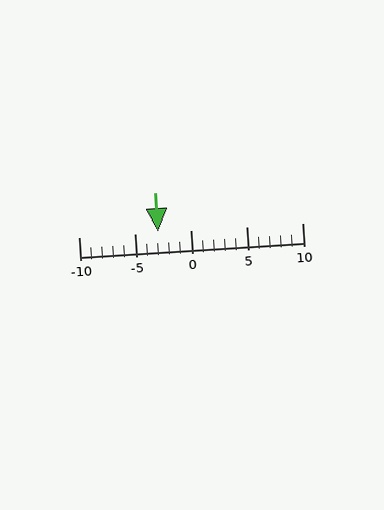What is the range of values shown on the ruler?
The ruler shows values from -10 to 10.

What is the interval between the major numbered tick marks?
The major tick marks are spaced 5 units apart.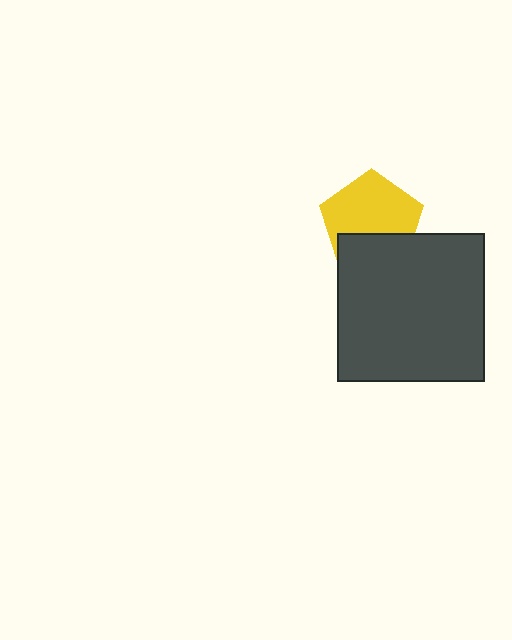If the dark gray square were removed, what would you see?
You would see the complete yellow pentagon.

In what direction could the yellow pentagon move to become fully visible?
The yellow pentagon could move up. That would shift it out from behind the dark gray square entirely.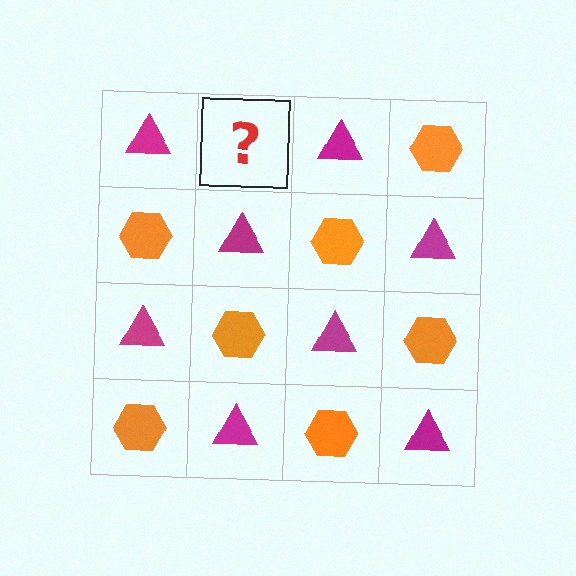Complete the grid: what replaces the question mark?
The question mark should be replaced with an orange hexagon.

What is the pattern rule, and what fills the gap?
The rule is that it alternates magenta triangle and orange hexagon in a checkerboard pattern. The gap should be filled with an orange hexagon.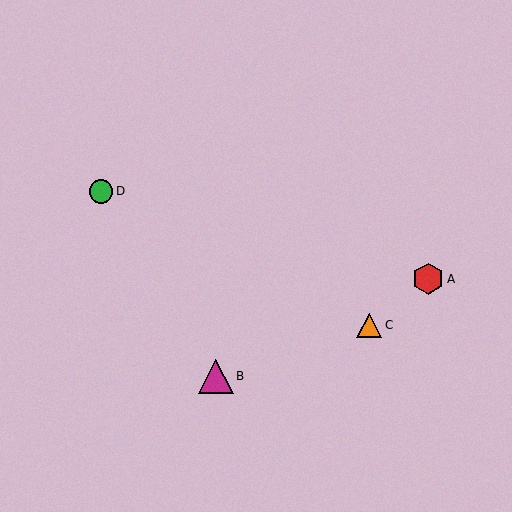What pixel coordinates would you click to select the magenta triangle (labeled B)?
Click at (216, 376) to select the magenta triangle B.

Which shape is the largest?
The magenta triangle (labeled B) is the largest.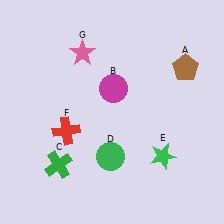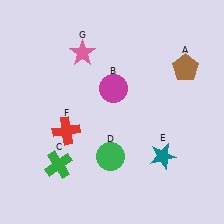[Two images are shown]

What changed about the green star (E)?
In Image 1, E is green. In Image 2, it changed to teal.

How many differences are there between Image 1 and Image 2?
There is 1 difference between the two images.